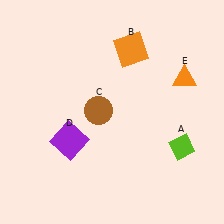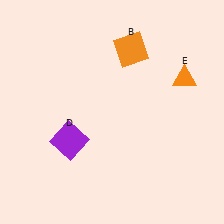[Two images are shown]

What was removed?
The lime diamond (A), the brown circle (C) were removed in Image 2.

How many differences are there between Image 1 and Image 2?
There are 2 differences between the two images.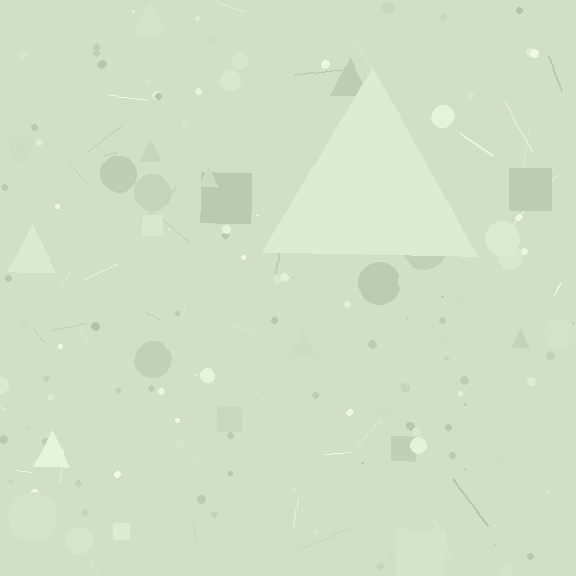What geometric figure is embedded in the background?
A triangle is embedded in the background.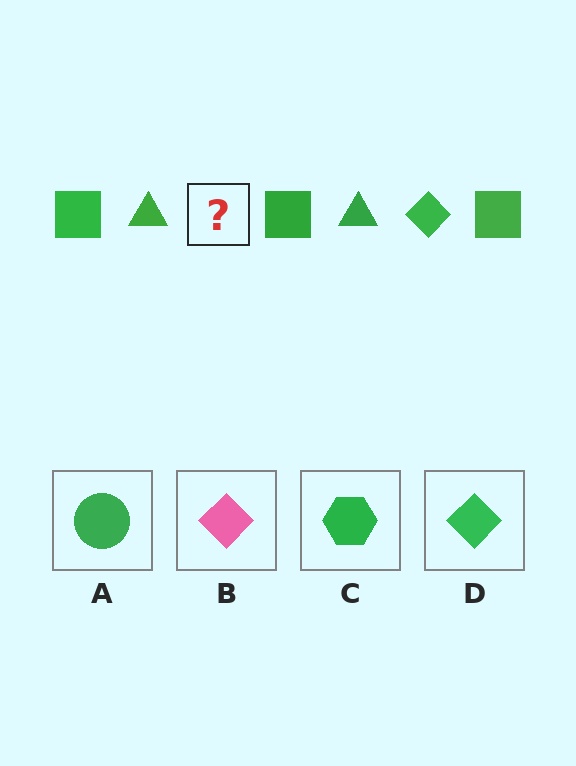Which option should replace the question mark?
Option D.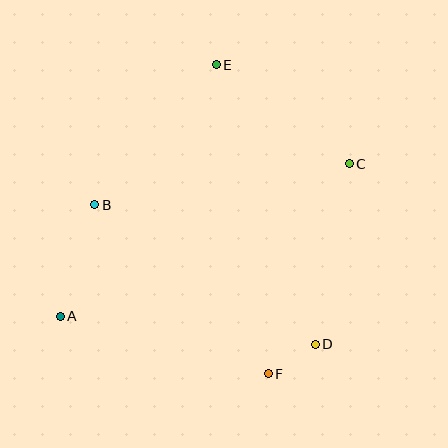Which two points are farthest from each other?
Points A and C are farthest from each other.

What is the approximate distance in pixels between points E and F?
The distance between E and F is approximately 313 pixels.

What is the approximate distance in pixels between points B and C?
The distance between B and C is approximately 258 pixels.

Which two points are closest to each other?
Points D and F are closest to each other.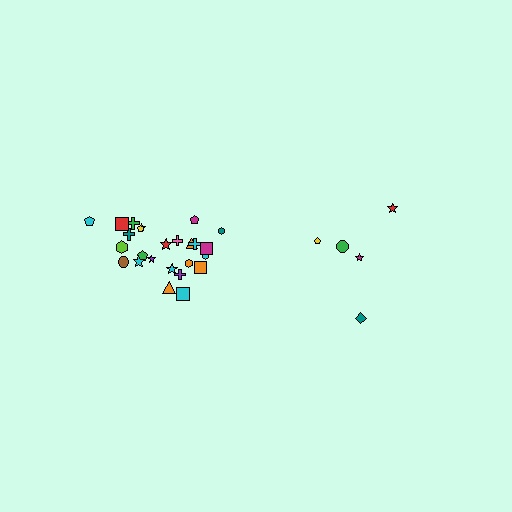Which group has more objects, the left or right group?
The left group.